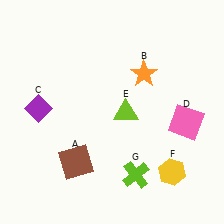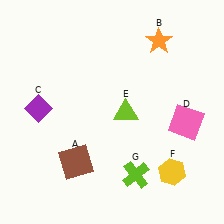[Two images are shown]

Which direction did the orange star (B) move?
The orange star (B) moved up.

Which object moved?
The orange star (B) moved up.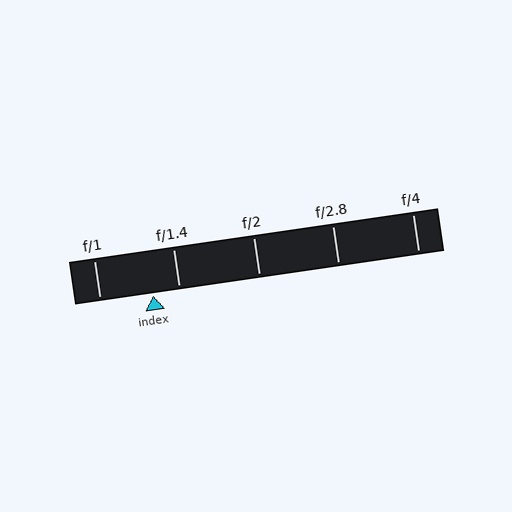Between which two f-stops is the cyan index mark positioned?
The index mark is between f/1 and f/1.4.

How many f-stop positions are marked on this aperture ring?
There are 5 f-stop positions marked.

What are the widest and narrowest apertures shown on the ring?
The widest aperture shown is f/1 and the narrowest is f/4.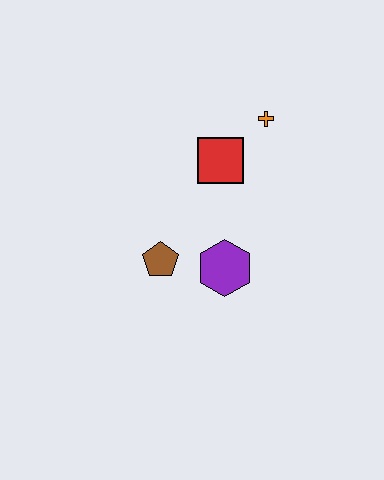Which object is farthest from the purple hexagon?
The orange cross is farthest from the purple hexagon.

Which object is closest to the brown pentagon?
The purple hexagon is closest to the brown pentagon.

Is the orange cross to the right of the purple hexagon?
Yes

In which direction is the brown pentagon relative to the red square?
The brown pentagon is below the red square.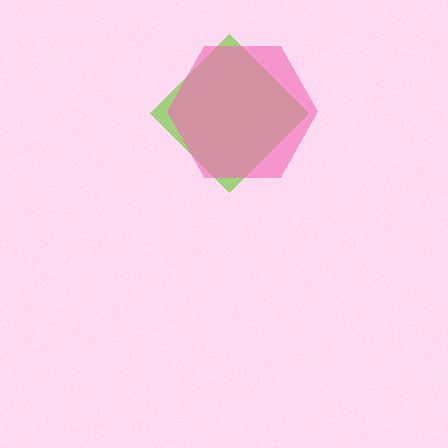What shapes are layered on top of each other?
The layered shapes are: a lime diamond, a pink hexagon.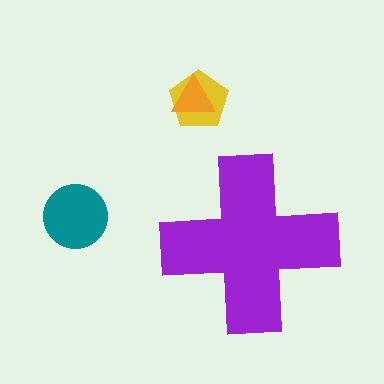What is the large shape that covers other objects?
A purple cross.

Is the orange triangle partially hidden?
No, the orange triangle is fully visible.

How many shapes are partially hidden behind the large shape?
0 shapes are partially hidden.